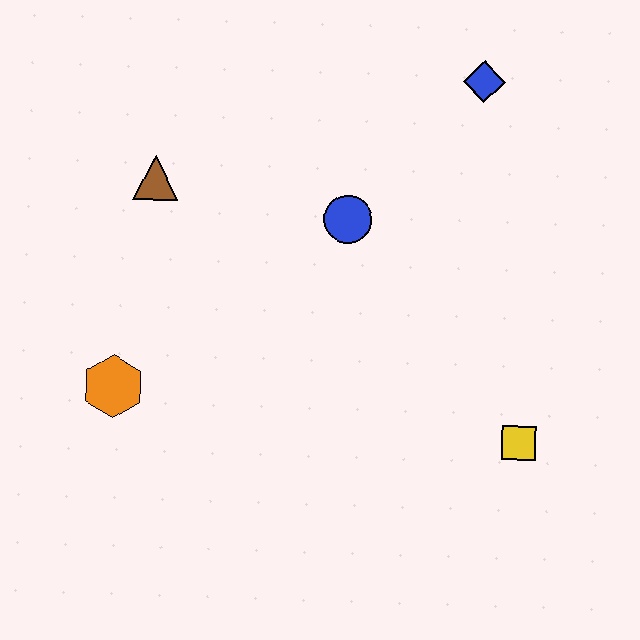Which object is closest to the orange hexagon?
The brown triangle is closest to the orange hexagon.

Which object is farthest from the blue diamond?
The orange hexagon is farthest from the blue diamond.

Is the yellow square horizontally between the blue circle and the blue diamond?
No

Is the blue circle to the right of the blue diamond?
No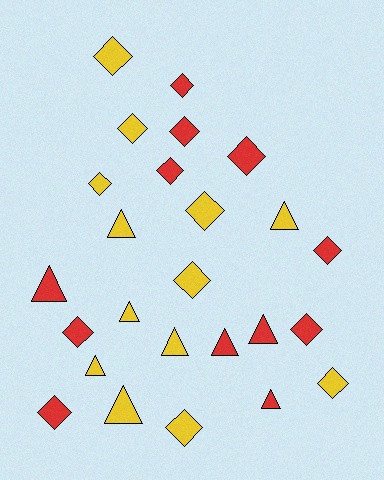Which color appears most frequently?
Yellow, with 13 objects.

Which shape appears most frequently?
Diamond, with 15 objects.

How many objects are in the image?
There are 25 objects.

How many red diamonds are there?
There are 8 red diamonds.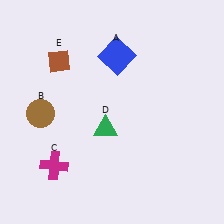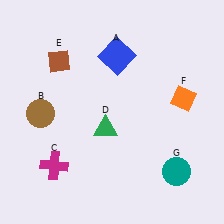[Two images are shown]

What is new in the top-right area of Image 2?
An orange diamond (F) was added in the top-right area of Image 2.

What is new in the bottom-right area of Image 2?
A teal circle (G) was added in the bottom-right area of Image 2.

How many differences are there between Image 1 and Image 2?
There are 2 differences between the two images.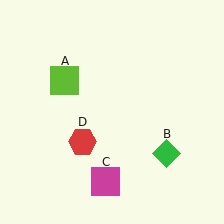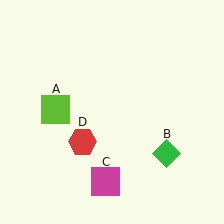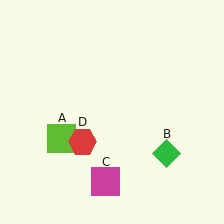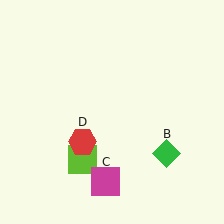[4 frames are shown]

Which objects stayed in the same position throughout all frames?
Green diamond (object B) and magenta square (object C) and red hexagon (object D) remained stationary.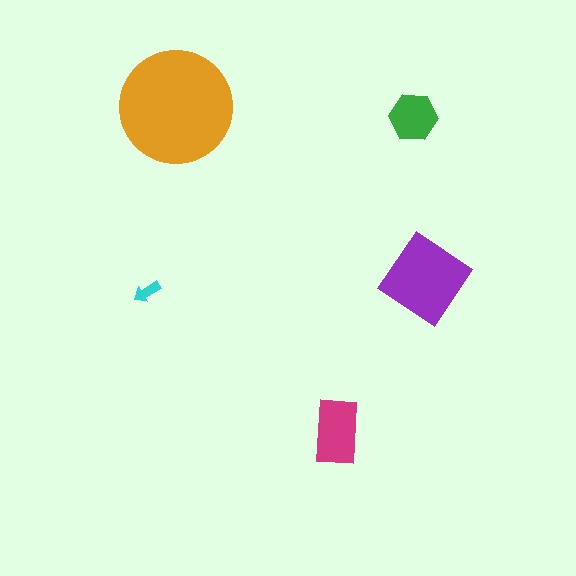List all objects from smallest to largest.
The cyan arrow, the green hexagon, the magenta rectangle, the purple diamond, the orange circle.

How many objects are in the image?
There are 5 objects in the image.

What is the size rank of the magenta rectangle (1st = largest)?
3rd.